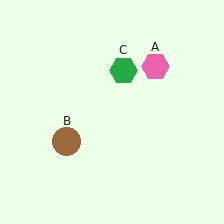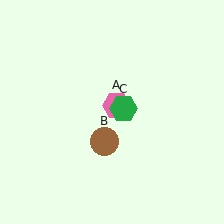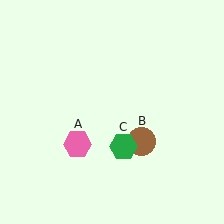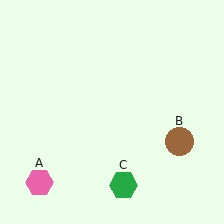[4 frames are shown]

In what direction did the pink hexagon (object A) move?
The pink hexagon (object A) moved down and to the left.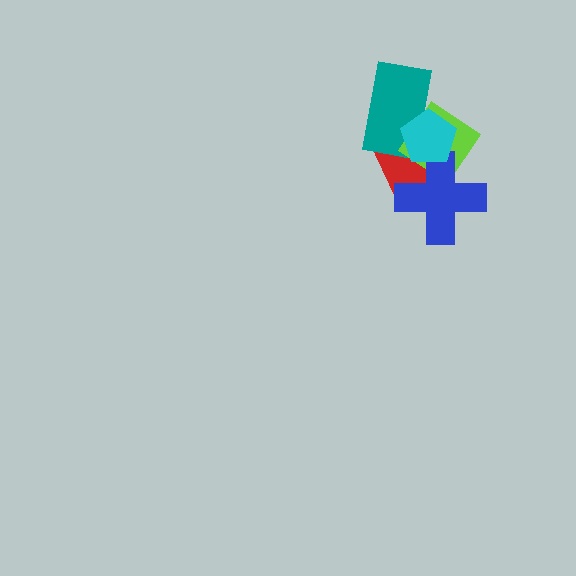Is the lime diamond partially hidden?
Yes, it is partially covered by another shape.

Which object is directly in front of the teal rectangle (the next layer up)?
The lime diamond is directly in front of the teal rectangle.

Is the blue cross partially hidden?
Yes, it is partially covered by another shape.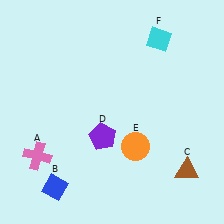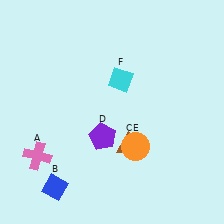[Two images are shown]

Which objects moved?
The objects that moved are: the brown triangle (C), the cyan diamond (F).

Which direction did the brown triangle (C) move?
The brown triangle (C) moved left.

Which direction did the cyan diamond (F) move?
The cyan diamond (F) moved down.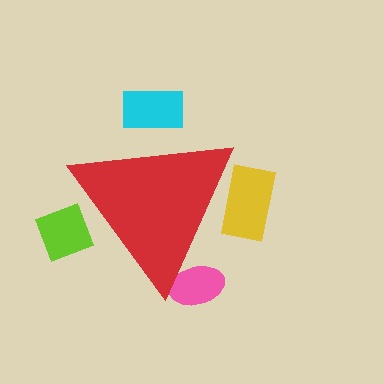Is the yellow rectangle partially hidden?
Yes, the yellow rectangle is partially hidden behind the red triangle.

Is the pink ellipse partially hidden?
Yes, the pink ellipse is partially hidden behind the red triangle.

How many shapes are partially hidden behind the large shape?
4 shapes are partially hidden.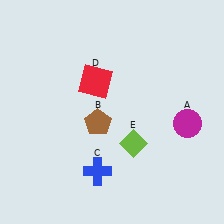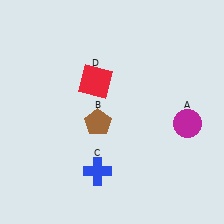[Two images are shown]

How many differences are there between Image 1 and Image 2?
There is 1 difference between the two images.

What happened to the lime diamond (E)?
The lime diamond (E) was removed in Image 2. It was in the bottom-right area of Image 1.